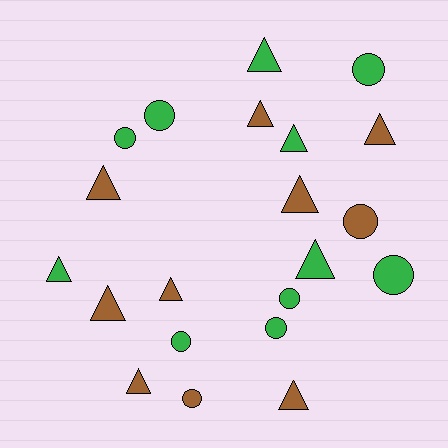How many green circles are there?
There are 7 green circles.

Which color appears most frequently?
Green, with 11 objects.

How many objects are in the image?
There are 21 objects.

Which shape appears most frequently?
Triangle, with 12 objects.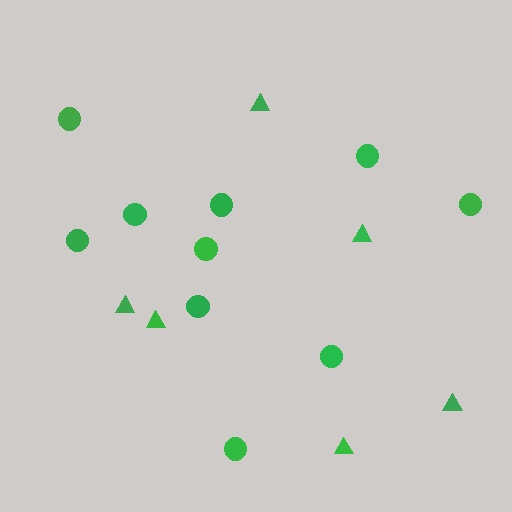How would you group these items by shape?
There are 2 groups: one group of circles (10) and one group of triangles (6).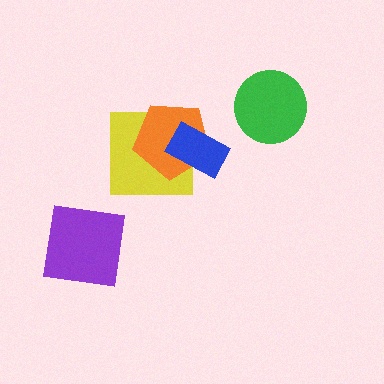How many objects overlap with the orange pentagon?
2 objects overlap with the orange pentagon.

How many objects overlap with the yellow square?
2 objects overlap with the yellow square.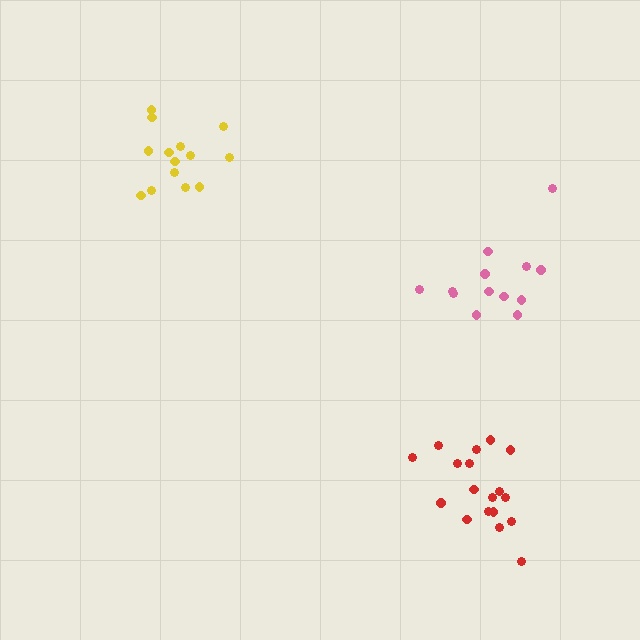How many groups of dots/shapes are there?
There are 3 groups.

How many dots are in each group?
Group 1: 18 dots, Group 2: 13 dots, Group 3: 14 dots (45 total).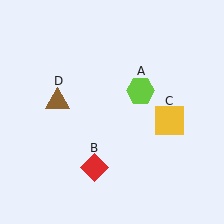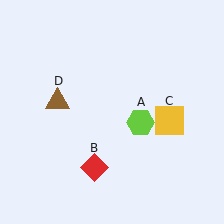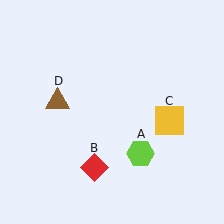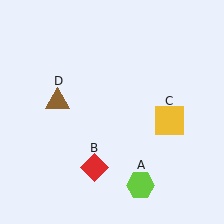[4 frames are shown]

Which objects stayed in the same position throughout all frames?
Red diamond (object B) and yellow square (object C) and brown triangle (object D) remained stationary.